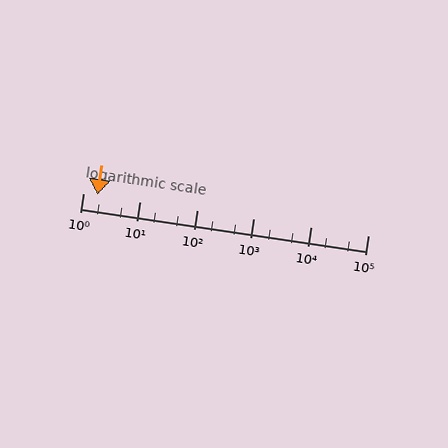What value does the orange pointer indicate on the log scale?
The pointer indicates approximately 1.8.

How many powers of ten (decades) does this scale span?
The scale spans 5 decades, from 1 to 100000.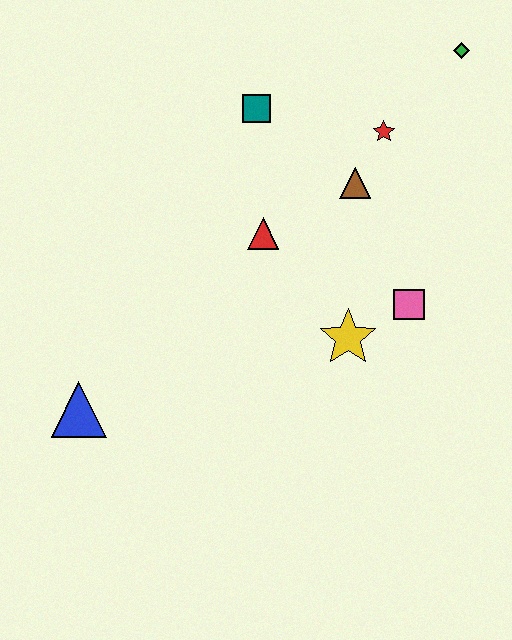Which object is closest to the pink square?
The yellow star is closest to the pink square.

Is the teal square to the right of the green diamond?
No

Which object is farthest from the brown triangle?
The blue triangle is farthest from the brown triangle.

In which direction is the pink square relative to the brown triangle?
The pink square is below the brown triangle.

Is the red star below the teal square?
Yes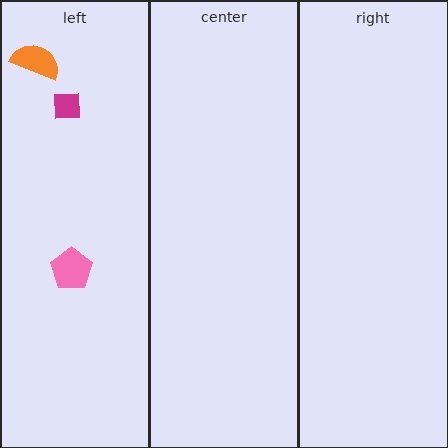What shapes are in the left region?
The pink pentagon, the magenta square, the orange semicircle.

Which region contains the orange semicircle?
The left region.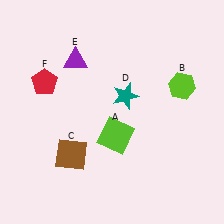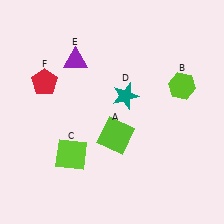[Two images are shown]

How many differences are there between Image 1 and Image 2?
There is 1 difference between the two images.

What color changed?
The square (C) changed from brown in Image 1 to lime in Image 2.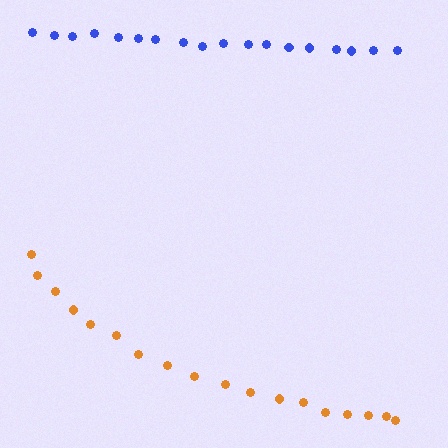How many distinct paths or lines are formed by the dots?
There are 2 distinct paths.